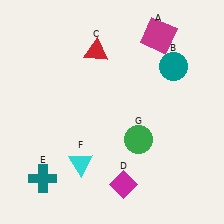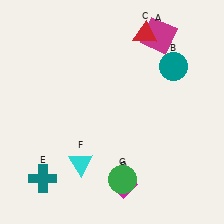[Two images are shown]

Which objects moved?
The objects that moved are: the red triangle (C), the green circle (G).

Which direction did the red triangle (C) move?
The red triangle (C) moved right.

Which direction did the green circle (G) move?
The green circle (G) moved down.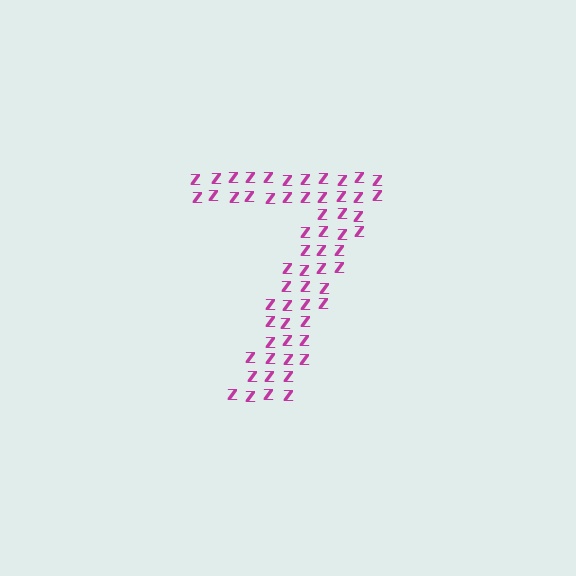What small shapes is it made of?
It is made of small letter Z's.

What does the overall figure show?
The overall figure shows the digit 7.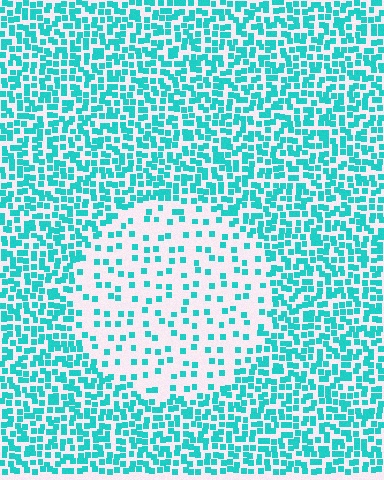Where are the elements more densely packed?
The elements are more densely packed outside the circle boundary.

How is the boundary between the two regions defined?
The boundary is defined by a change in element density (approximately 2.8x ratio). All elements are the same color, size, and shape.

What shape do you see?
I see a circle.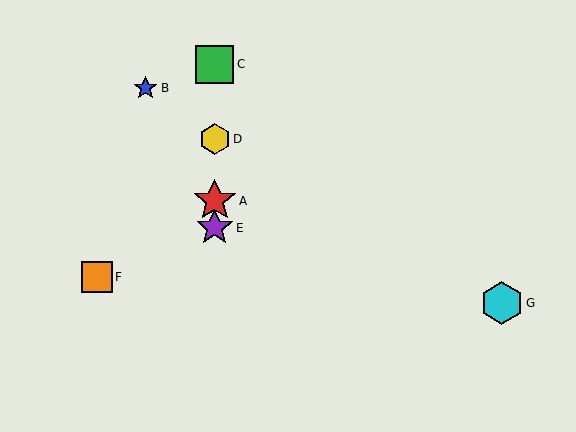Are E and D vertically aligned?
Yes, both are at x≈215.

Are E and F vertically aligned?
No, E is at x≈215 and F is at x≈97.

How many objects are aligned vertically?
4 objects (A, C, D, E) are aligned vertically.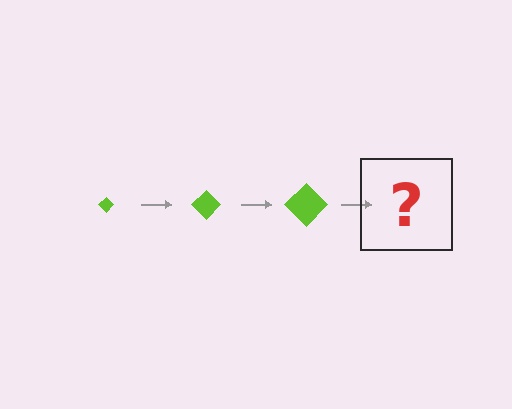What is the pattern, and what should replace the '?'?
The pattern is that the diamond gets progressively larger each step. The '?' should be a lime diamond, larger than the previous one.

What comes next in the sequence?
The next element should be a lime diamond, larger than the previous one.